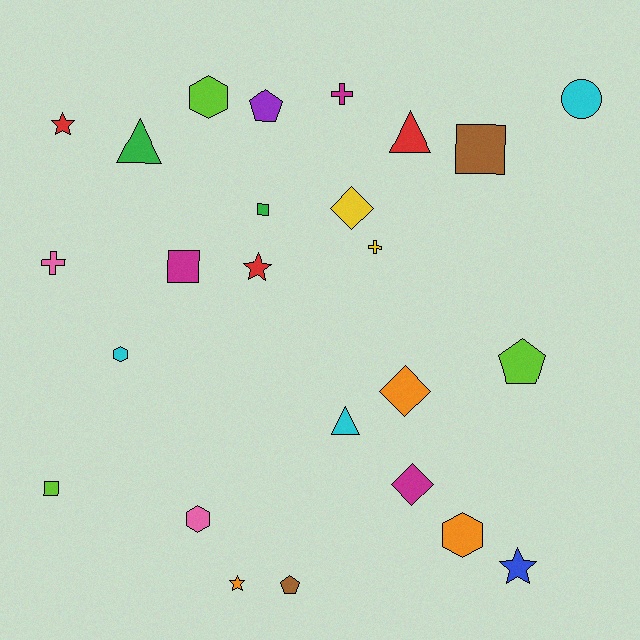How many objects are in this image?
There are 25 objects.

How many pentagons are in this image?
There are 3 pentagons.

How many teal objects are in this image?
There are no teal objects.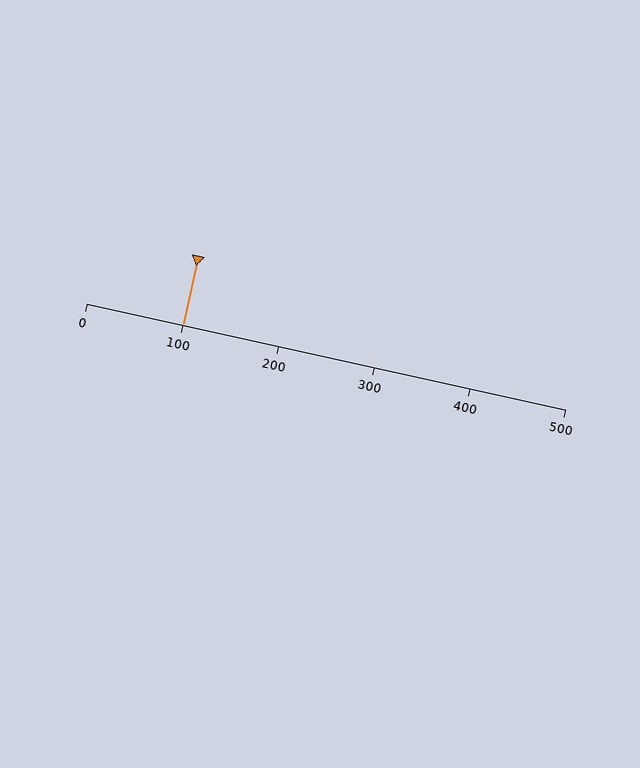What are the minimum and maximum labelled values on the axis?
The axis runs from 0 to 500.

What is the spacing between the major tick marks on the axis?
The major ticks are spaced 100 apart.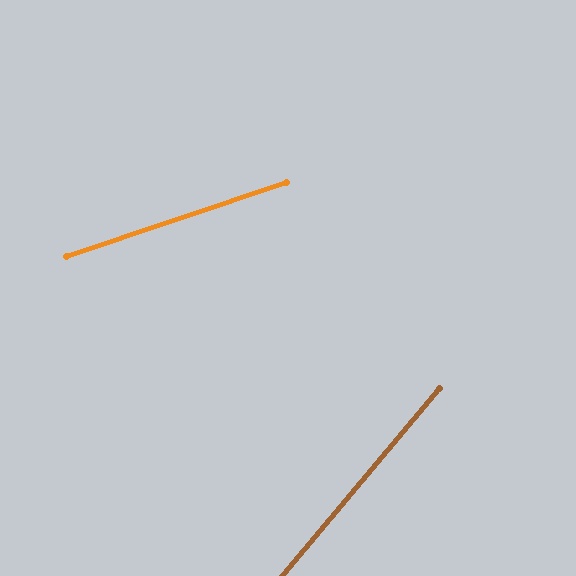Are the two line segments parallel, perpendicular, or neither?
Neither parallel nor perpendicular — they differ by about 31°.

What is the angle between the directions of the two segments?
Approximately 31 degrees.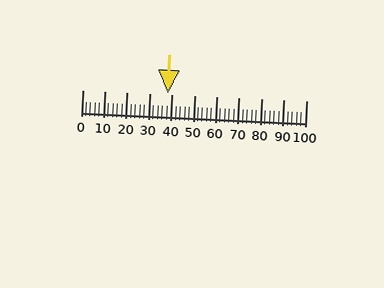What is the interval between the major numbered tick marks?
The major tick marks are spaced 10 units apart.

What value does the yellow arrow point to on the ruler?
The yellow arrow points to approximately 38.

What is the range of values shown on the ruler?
The ruler shows values from 0 to 100.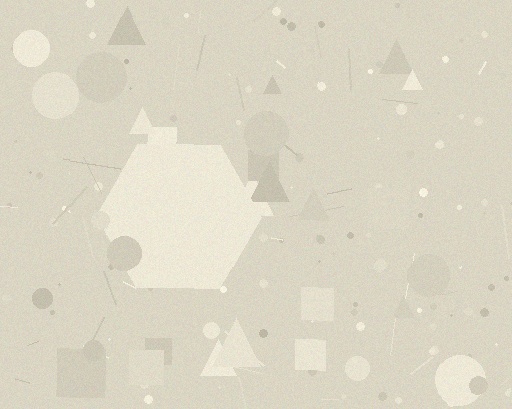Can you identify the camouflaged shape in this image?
The camouflaged shape is a hexagon.